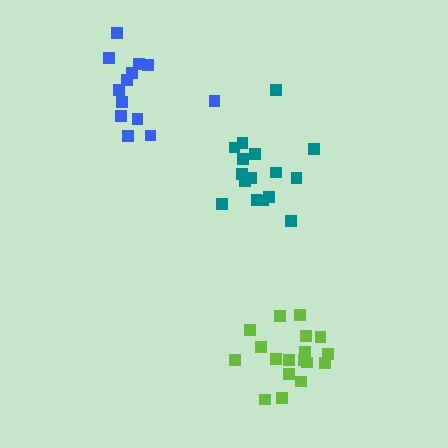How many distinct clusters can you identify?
There are 3 distinct clusters.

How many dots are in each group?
Group 1: 16 dots, Group 2: 18 dots, Group 3: 13 dots (47 total).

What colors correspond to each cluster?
The clusters are colored: teal, lime, blue.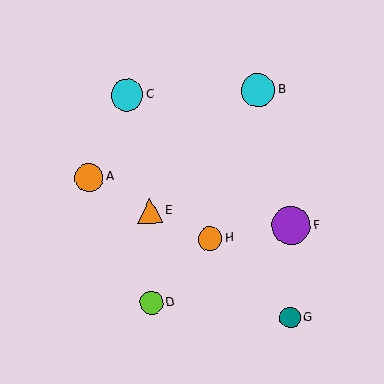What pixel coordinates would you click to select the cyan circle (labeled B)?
Click at (258, 90) to select the cyan circle B.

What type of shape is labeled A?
Shape A is an orange circle.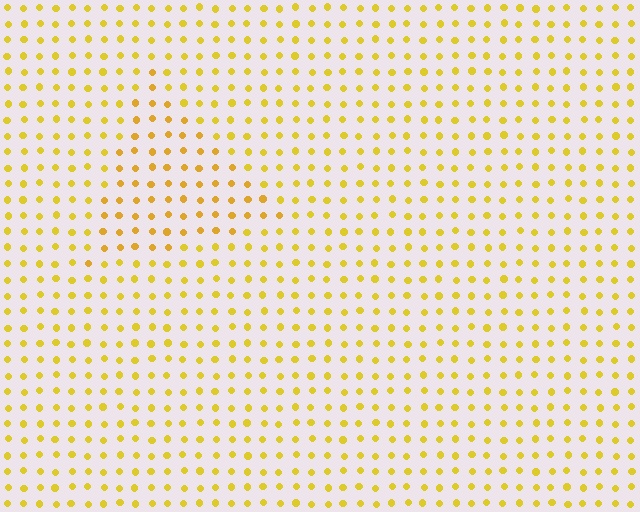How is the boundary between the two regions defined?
The boundary is defined purely by a slight shift in hue (about 13 degrees). Spacing, size, and orientation are identical on both sides.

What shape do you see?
I see a triangle.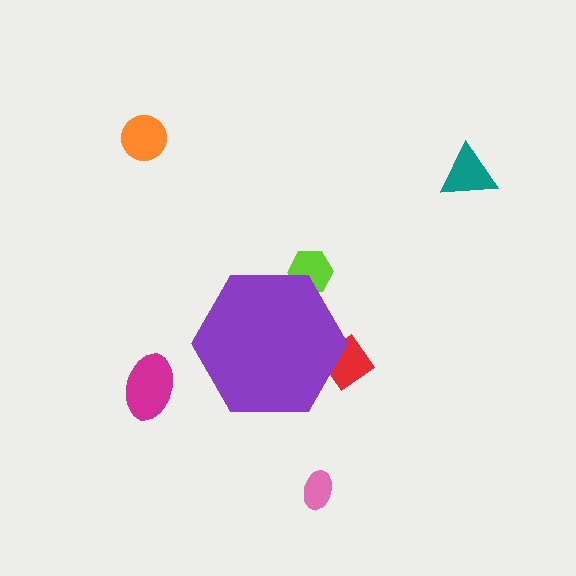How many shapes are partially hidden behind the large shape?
2 shapes are partially hidden.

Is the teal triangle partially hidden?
No, the teal triangle is fully visible.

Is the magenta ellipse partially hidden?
No, the magenta ellipse is fully visible.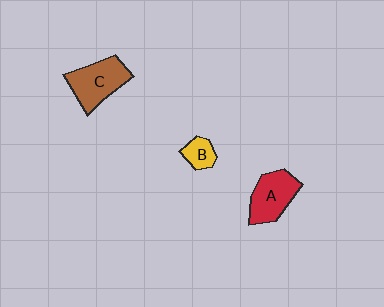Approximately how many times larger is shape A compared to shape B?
Approximately 2.3 times.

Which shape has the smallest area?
Shape B (yellow).